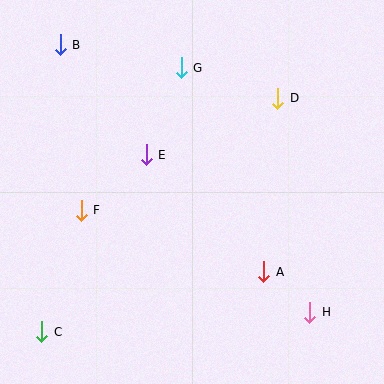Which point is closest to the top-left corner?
Point B is closest to the top-left corner.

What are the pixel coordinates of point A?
Point A is at (264, 272).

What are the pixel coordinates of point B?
Point B is at (60, 45).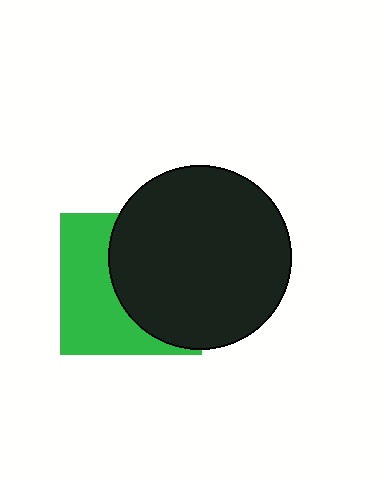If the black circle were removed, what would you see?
You would see the complete green square.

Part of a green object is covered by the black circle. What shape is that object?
It is a square.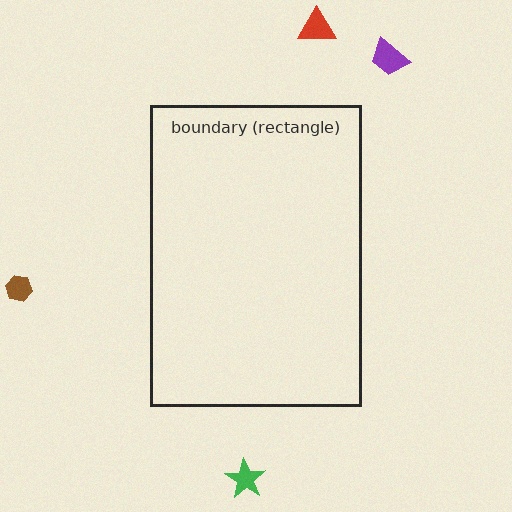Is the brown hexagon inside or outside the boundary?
Outside.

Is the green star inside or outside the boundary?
Outside.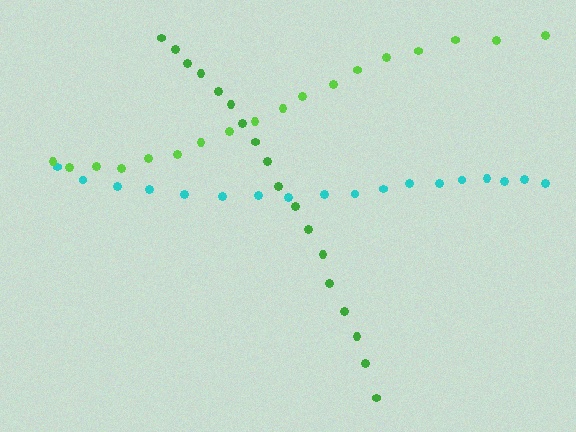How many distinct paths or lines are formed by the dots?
There are 3 distinct paths.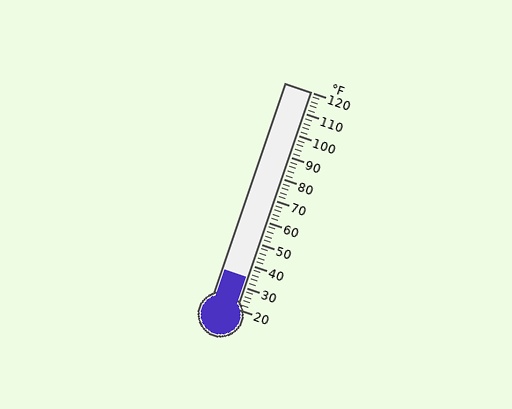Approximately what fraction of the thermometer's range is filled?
The thermometer is filled to approximately 15% of its range.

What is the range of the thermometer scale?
The thermometer scale ranges from 20°F to 120°F.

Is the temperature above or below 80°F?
The temperature is below 80°F.